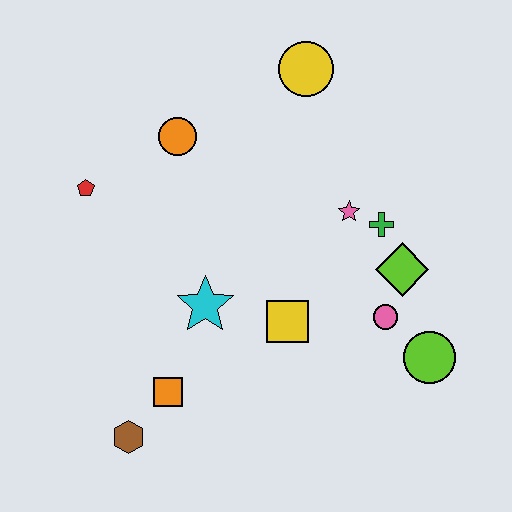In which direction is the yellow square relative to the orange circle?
The yellow square is below the orange circle.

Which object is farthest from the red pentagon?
The lime circle is farthest from the red pentagon.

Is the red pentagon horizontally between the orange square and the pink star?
No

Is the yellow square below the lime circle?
No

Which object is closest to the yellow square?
The cyan star is closest to the yellow square.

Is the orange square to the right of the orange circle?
No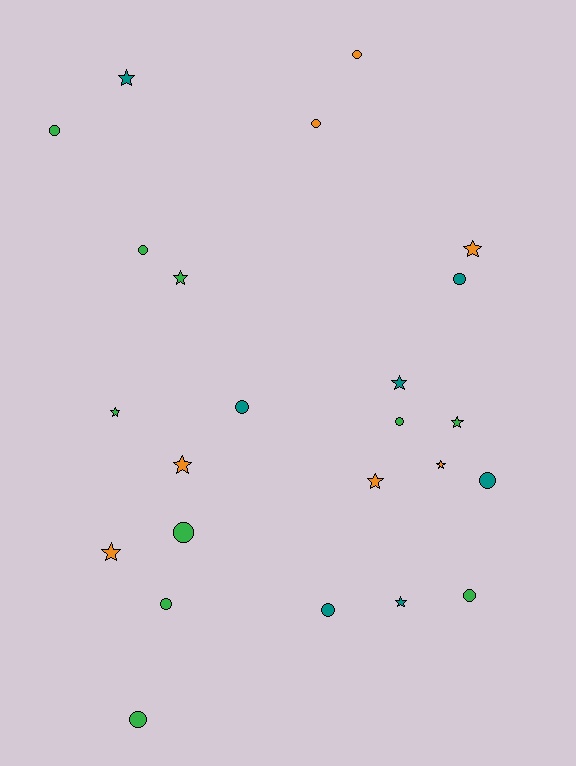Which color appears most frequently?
Green, with 10 objects.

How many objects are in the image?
There are 24 objects.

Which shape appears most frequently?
Circle, with 13 objects.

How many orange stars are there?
There are 5 orange stars.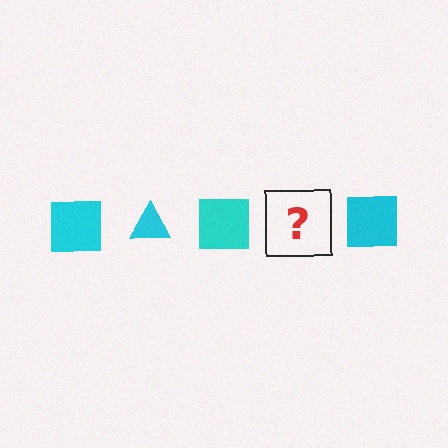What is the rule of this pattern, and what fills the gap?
The rule is that the pattern cycles through square, triangle shapes in cyan. The gap should be filled with a cyan triangle.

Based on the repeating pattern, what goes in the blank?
The blank should be a cyan triangle.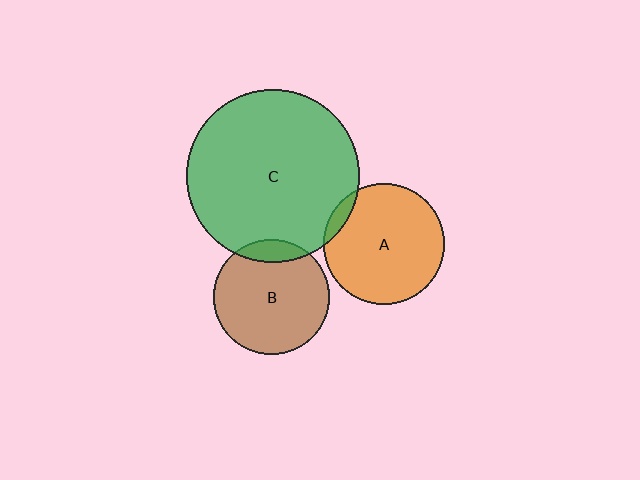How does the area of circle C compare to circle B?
Approximately 2.2 times.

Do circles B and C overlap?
Yes.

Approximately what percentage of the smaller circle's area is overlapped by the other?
Approximately 10%.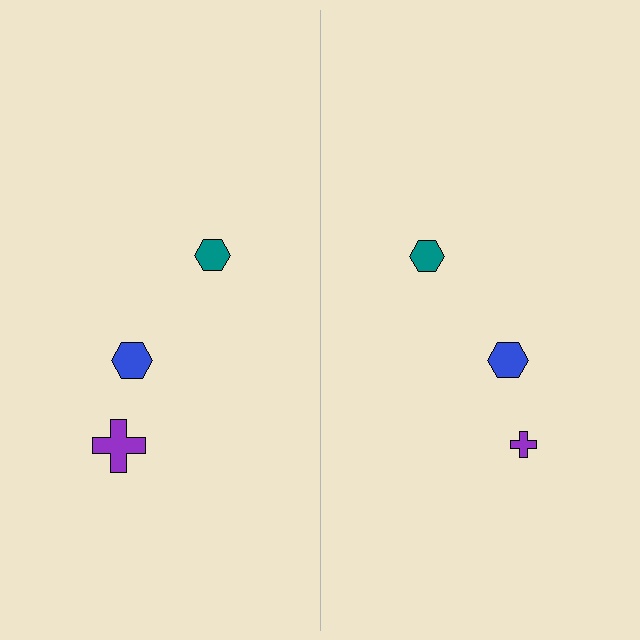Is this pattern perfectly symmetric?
No, the pattern is not perfectly symmetric. The purple cross on the right side has a different size than its mirror counterpart.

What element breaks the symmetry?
The purple cross on the right side has a different size than its mirror counterpart.